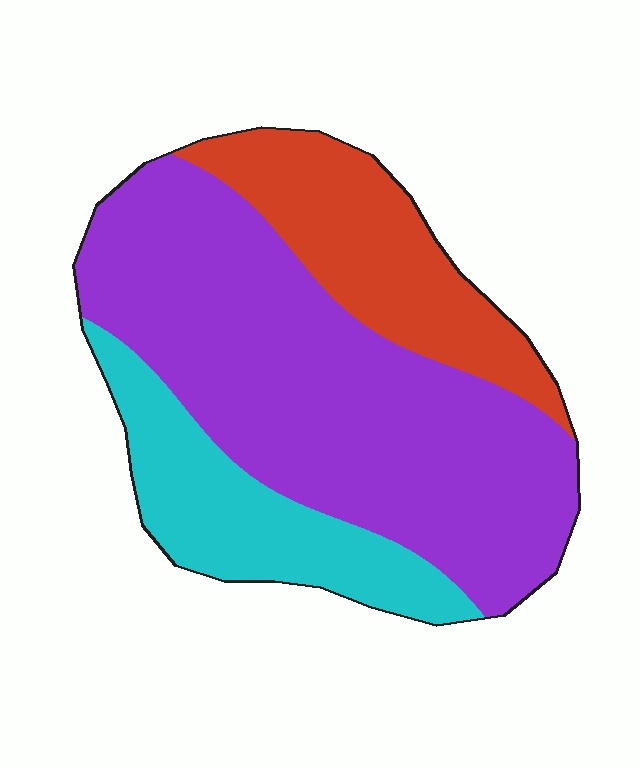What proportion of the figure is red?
Red covers 22% of the figure.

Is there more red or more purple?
Purple.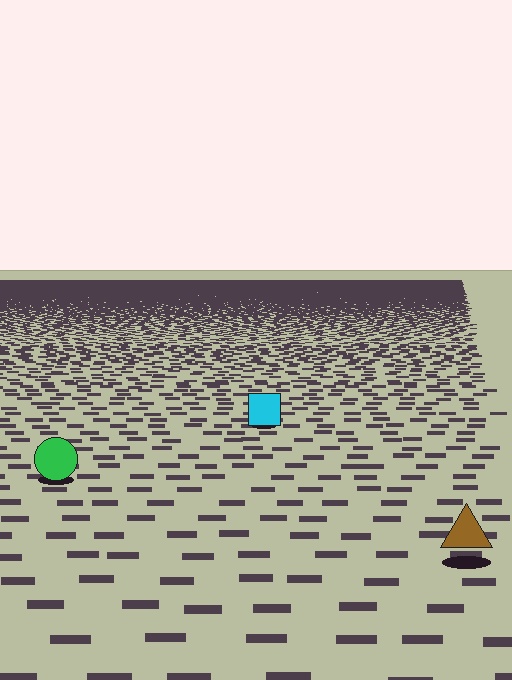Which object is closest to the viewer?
The brown triangle is closest. The texture marks near it are larger and more spread out.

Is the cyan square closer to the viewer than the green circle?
No. The green circle is closer — you can tell from the texture gradient: the ground texture is coarser near it.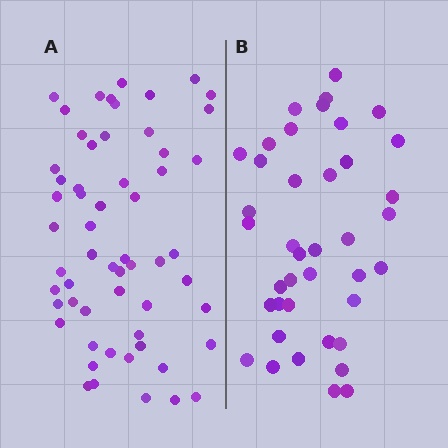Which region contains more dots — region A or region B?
Region A (the left region) has more dots.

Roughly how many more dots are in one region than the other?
Region A has approximately 20 more dots than region B.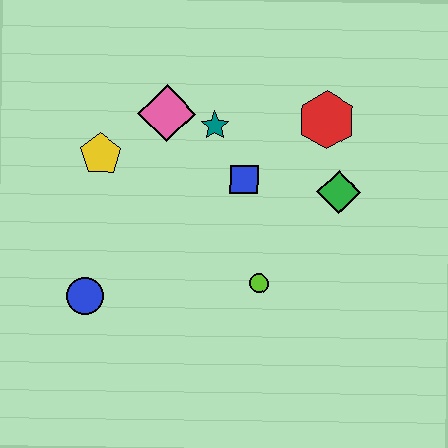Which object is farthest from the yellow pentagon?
The green diamond is farthest from the yellow pentagon.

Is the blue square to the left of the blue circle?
No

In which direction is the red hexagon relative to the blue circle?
The red hexagon is to the right of the blue circle.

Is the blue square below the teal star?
Yes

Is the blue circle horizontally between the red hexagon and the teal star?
No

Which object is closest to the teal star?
The pink diamond is closest to the teal star.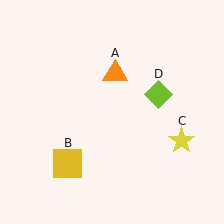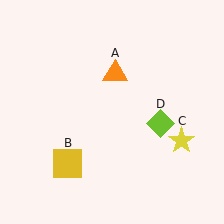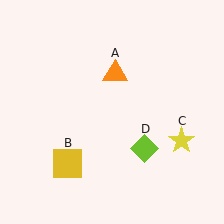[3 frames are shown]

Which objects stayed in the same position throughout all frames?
Orange triangle (object A) and yellow square (object B) and yellow star (object C) remained stationary.